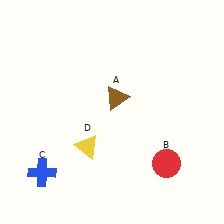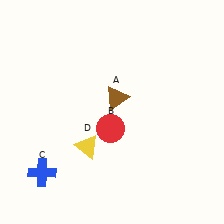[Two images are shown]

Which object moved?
The red circle (B) moved left.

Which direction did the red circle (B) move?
The red circle (B) moved left.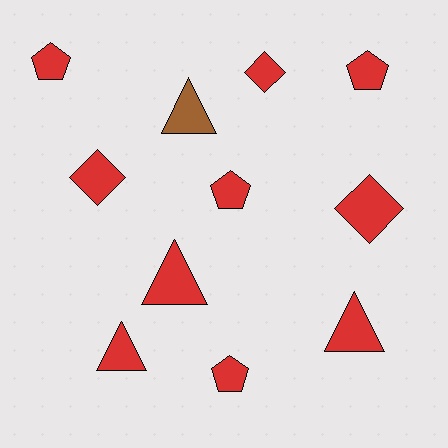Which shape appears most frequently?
Pentagon, with 4 objects.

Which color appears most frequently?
Red, with 10 objects.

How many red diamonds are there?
There are 3 red diamonds.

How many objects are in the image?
There are 11 objects.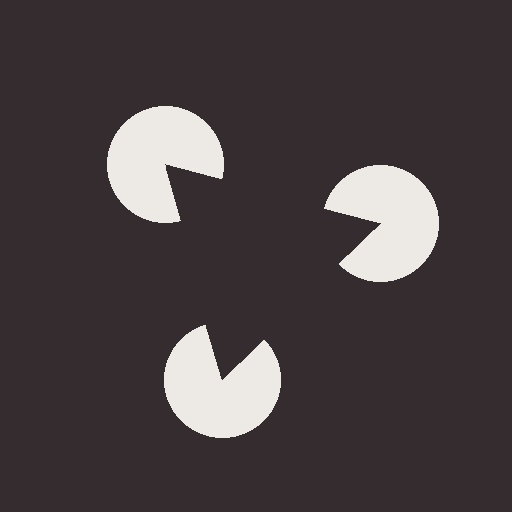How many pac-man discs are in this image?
There are 3 — one at each vertex of the illusory triangle.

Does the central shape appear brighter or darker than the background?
It typically appears slightly darker than the background, even though no actual brightness change is drawn.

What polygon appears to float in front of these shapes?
An illusory triangle — its edges are inferred from the aligned wedge cuts in the pac-man discs, not physically drawn.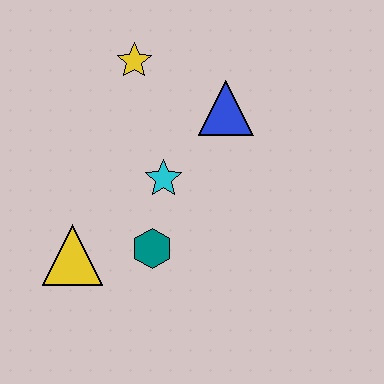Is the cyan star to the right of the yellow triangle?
Yes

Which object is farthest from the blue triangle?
The yellow triangle is farthest from the blue triangle.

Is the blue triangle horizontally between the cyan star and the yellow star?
No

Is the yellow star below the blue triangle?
No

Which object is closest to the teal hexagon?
The cyan star is closest to the teal hexagon.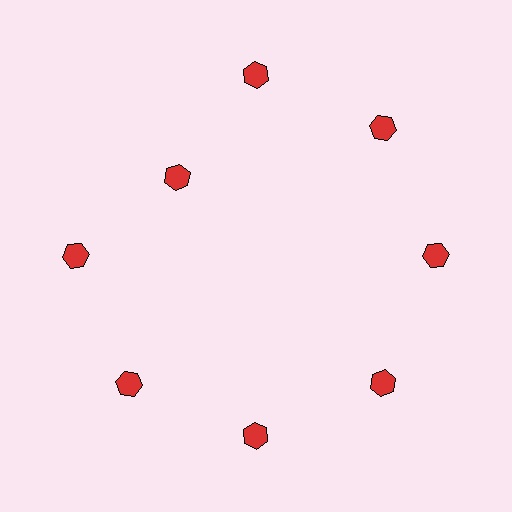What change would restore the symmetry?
The symmetry would be restored by moving it outward, back onto the ring so that all 8 hexagons sit at equal angles and equal distance from the center.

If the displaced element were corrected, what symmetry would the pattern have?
It would have 8-fold rotational symmetry — the pattern would map onto itself every 45 degrees.